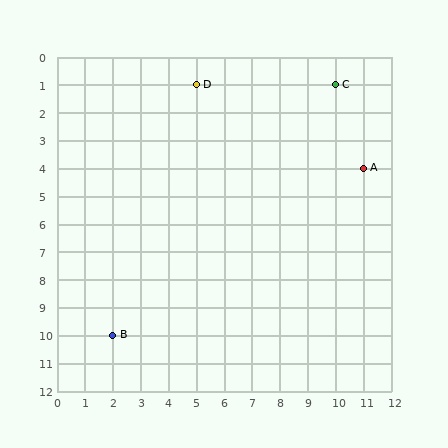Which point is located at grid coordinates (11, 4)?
Point A is at (11, 4).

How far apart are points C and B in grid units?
Points C and B are 8 columns and 9 rows apart (about 12.0 grid units diagonally).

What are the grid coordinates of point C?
Point C is at grid coordinates (10, 1).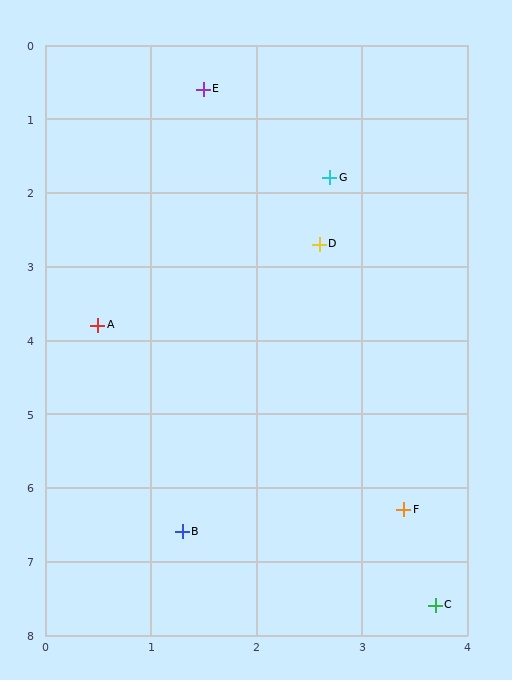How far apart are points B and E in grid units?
Points B and E are about 6.0 grid units apart.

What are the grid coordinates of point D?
Point D is at approximately (2.6, 2.7).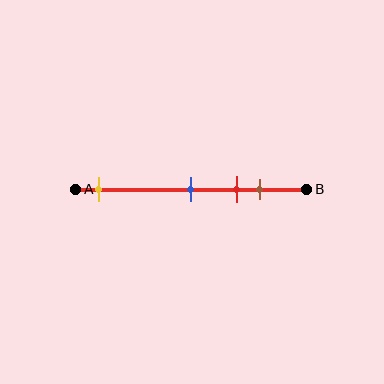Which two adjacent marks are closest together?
The red and brown marks are the closest adjacent pair.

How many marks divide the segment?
There are 4 marks dividing the segment.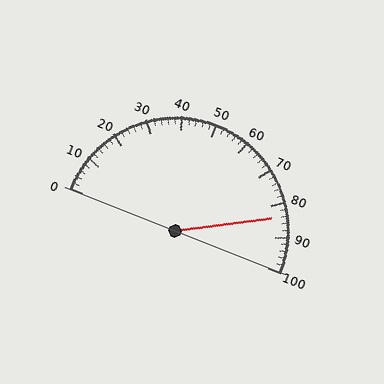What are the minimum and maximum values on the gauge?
The gauge ranges from 0 to 100.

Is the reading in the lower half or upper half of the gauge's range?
The reading is in the upper half of the range (0 to 100).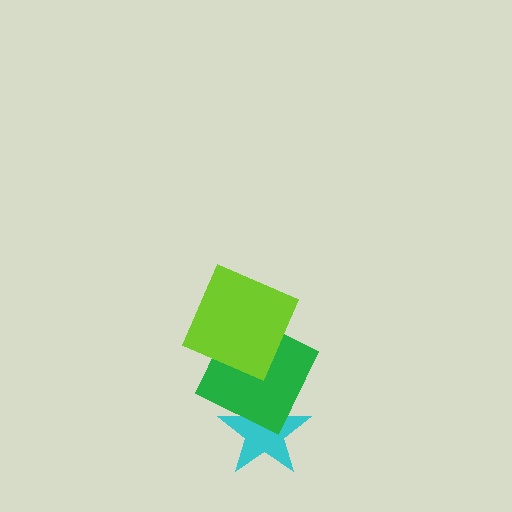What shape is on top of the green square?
The lime square is on top of the green square.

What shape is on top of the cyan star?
The green square is on top of the cyan star.